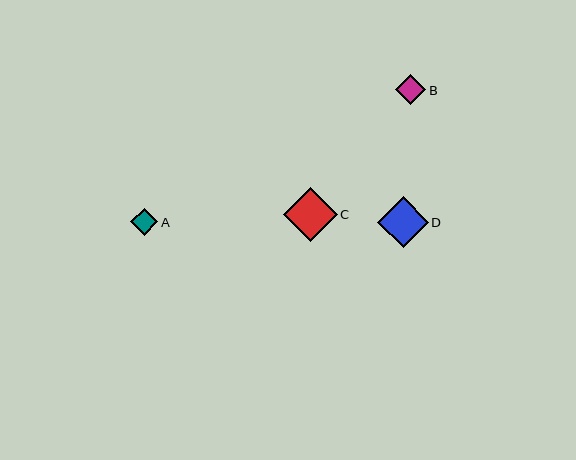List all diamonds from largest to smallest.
From largest to smallest: C, D, B, A.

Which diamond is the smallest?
Diamond A is the smallest with a size of approximately 27 pixels.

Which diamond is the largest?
Diamond C is the largest with a size of approximately 54 pixels.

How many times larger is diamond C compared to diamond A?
Diamond C is approximately 2.0 times the size of diamond A.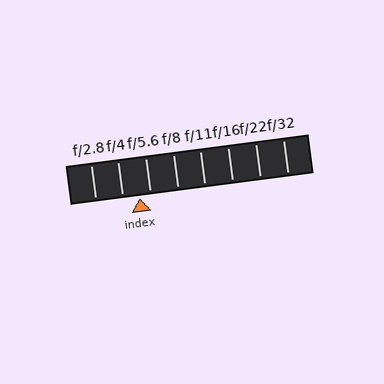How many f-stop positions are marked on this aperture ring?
There are 8 f-stop positions marked.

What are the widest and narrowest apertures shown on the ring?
The widest aperture shown is f/2.8 and the narrowest is f/32.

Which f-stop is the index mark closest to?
The index mark is closest to f/5.6.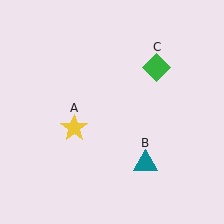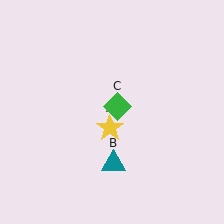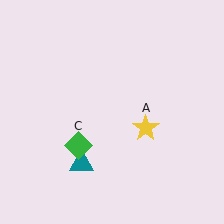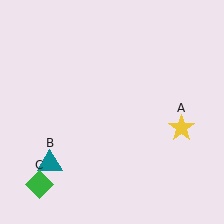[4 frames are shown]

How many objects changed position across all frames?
3 objects changed position: yellow star (object A), teal triangle (object B), green diamond (object C).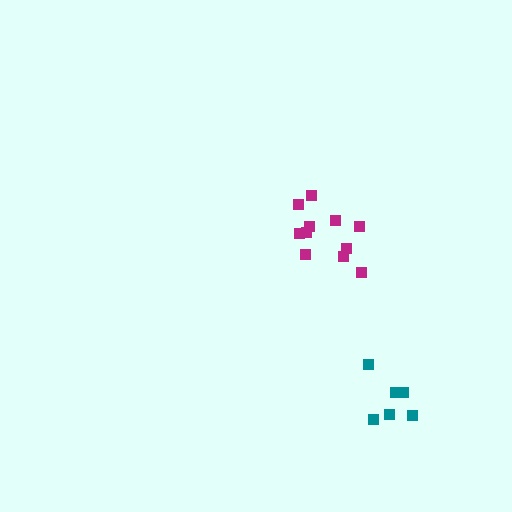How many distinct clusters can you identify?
There are 2 distinct clusters.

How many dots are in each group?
Group 1: 6 dots, Group 2: 11 dots (17 total).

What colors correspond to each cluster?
The clusters are colored: teal, magenta.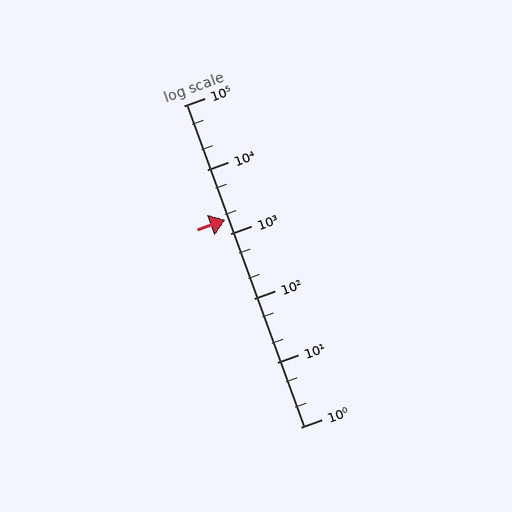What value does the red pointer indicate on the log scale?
The pointer indicates approximately 1700.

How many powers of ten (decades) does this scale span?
The scale spans 5 decades, from 1 to 100000.